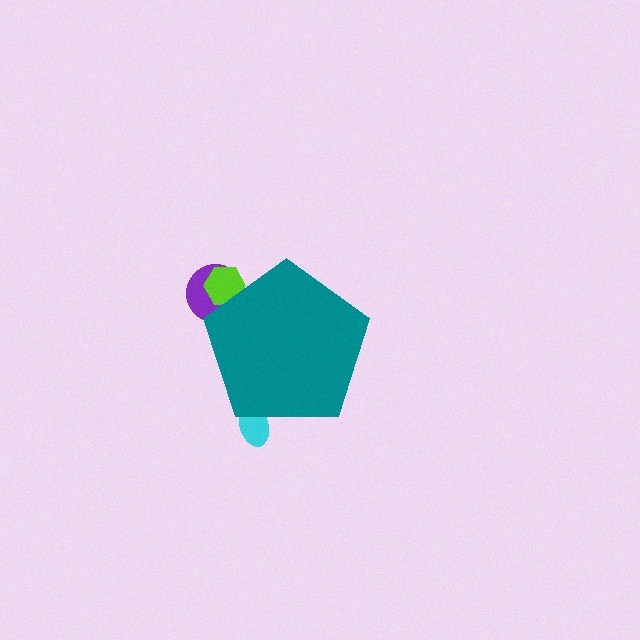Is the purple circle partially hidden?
Yes, the purple circle is partially hidden behind the teal pentagon.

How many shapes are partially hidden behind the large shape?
3 shapes are partially hidden.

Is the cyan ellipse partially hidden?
Yes, the cyan ellipse is partially hidden behind the teal pentagon.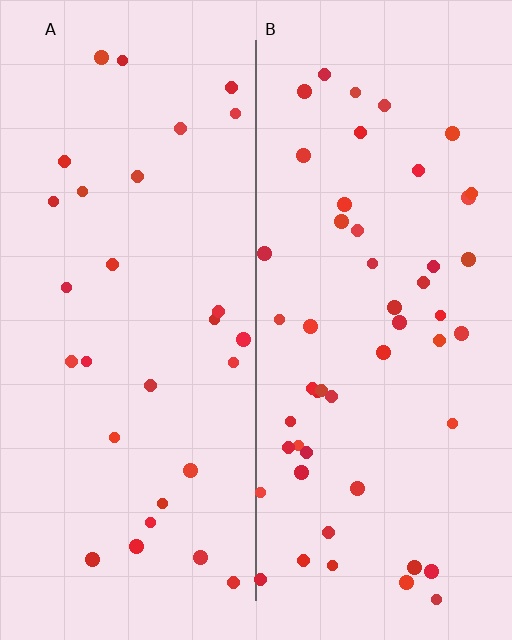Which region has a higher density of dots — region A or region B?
B (the right).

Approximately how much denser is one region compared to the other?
Approximately 1.8× — region B over region A.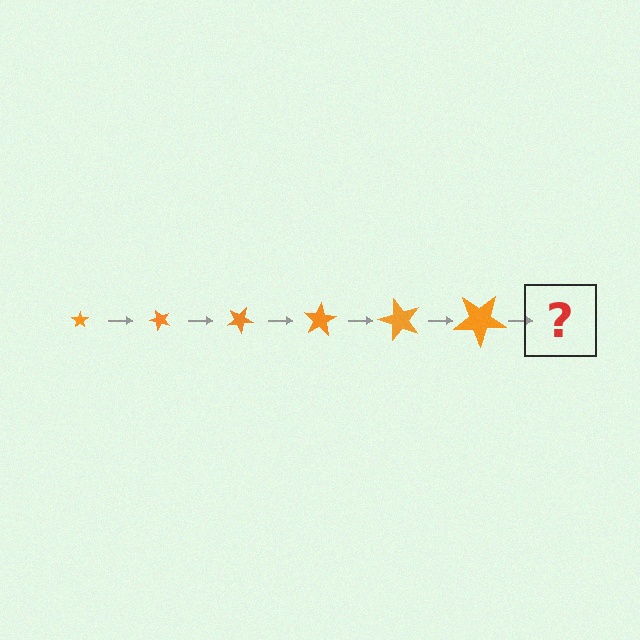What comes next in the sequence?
The next element should be a star, larger than the previous one and rotated 300 degrees from the start.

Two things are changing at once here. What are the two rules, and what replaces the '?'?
The two rules are that the star grows larger each step and it rotates 50 degrees each step. The '?' should be a star, larger than the previous one and rotated 300 degrees from the start.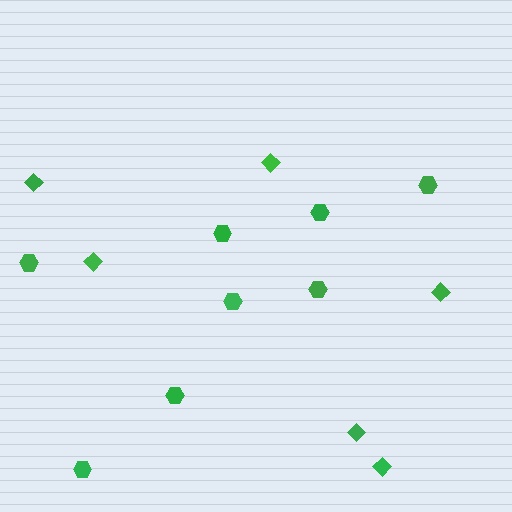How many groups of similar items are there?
There are 2 groups: one group of hexagons (8) and one group of diamonds (6).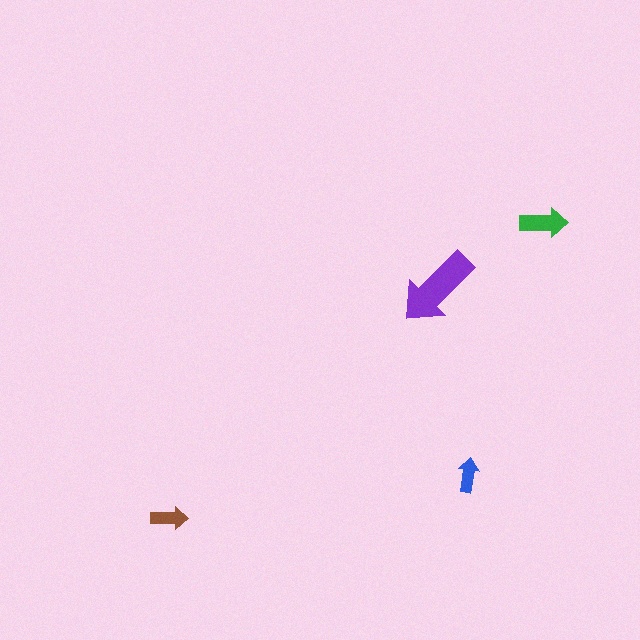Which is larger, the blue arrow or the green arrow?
The green one.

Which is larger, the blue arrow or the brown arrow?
The brown one.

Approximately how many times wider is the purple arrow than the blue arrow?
About 2.5 times wider.